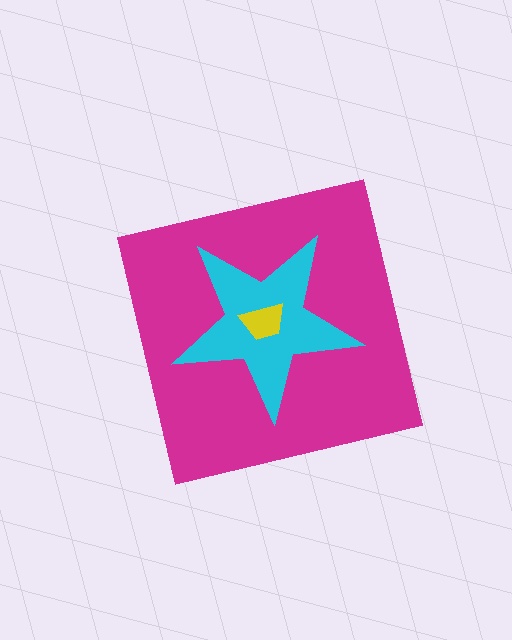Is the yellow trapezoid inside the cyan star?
Yes.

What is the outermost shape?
The magenta square.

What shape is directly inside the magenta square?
The cyan star.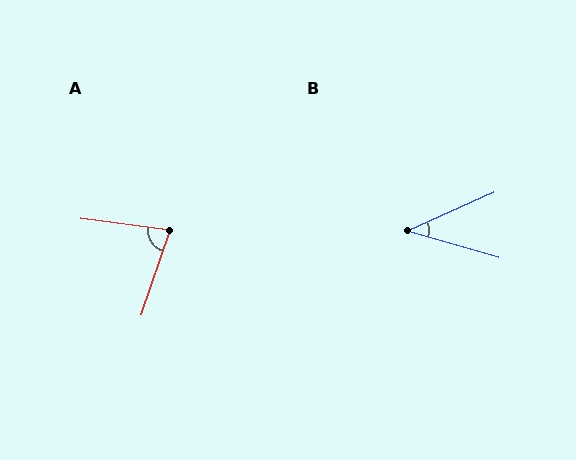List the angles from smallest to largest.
B (40°), A (79°).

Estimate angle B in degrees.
Approximately 40 degrees.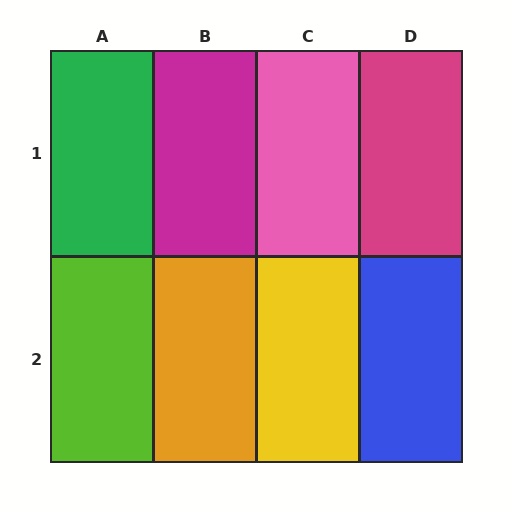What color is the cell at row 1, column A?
Green.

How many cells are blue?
1 cell is blue.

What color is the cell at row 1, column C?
Pink.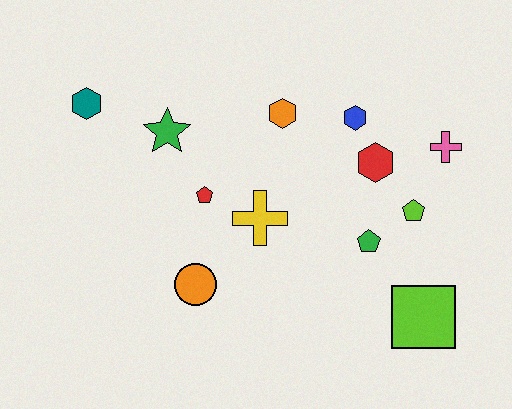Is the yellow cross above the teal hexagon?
No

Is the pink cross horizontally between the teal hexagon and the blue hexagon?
No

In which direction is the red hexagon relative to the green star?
The red hexagon is to the right of the green star.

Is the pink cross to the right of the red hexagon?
Yes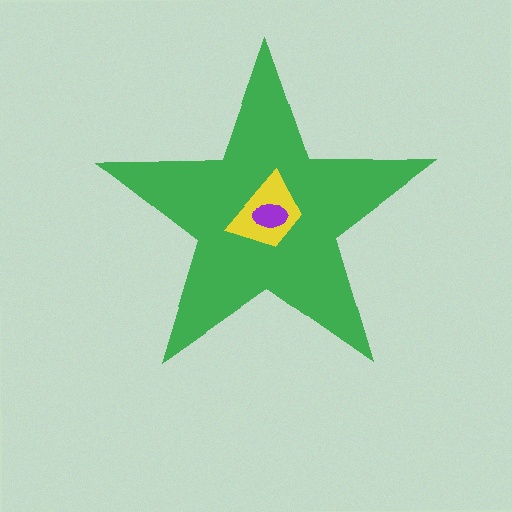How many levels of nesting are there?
3.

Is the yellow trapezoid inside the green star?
Yes.